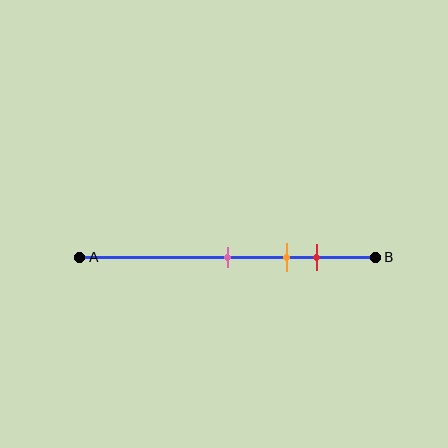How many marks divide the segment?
There are 3 marks dividing the segment.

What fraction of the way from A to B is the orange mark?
The orange mark is approximately 70% (0.7) of the way from A to B.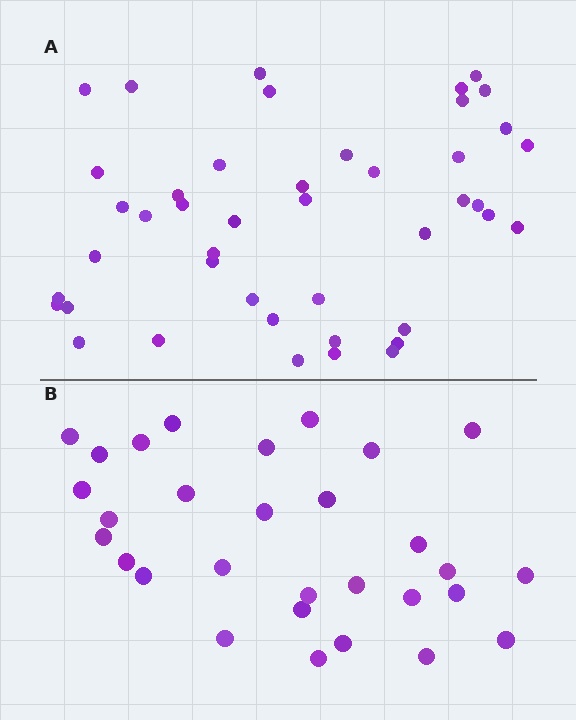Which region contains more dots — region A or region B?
Region A (the top region) has more dots.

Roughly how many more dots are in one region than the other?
Region A has approximately 15 more dots than region B.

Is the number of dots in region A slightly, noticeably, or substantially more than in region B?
Region A has substantially more. The ratio is roughly 1.5 to 1.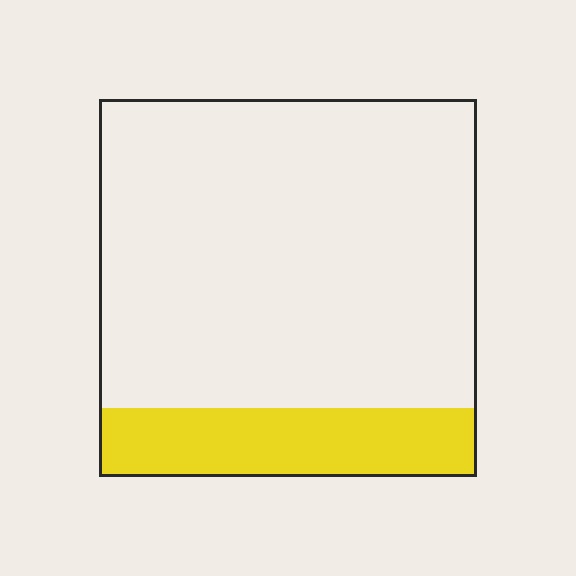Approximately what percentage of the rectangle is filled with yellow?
Approximately 20%.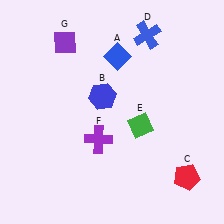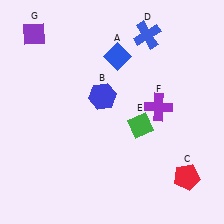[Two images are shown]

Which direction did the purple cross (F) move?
The purple cross (F) moved right.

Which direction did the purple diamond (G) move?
The purple diamond (G) moved left.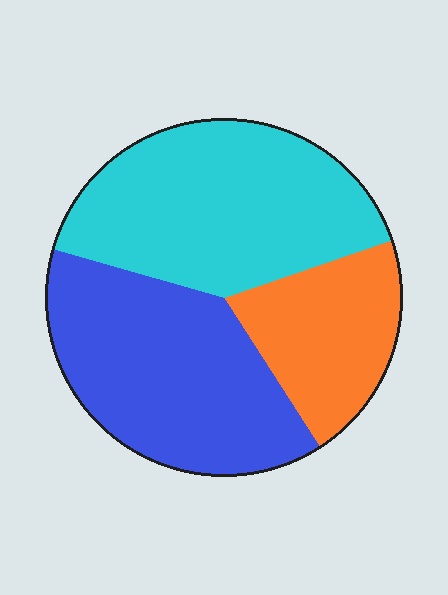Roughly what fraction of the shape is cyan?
Cyan takes up about two fifths (2/5) of the shape.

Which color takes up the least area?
Orange, at roughly 20%.